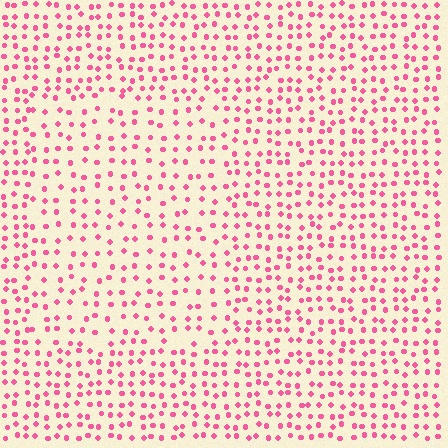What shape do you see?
I see a rectangle.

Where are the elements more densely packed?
The elements are more densely packed outside the rectangle boundary.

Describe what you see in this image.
The image contains small pink elements arranged at two different densities. A rectangle-shaped region is visible where the elements are less densely packed than the surrounding area.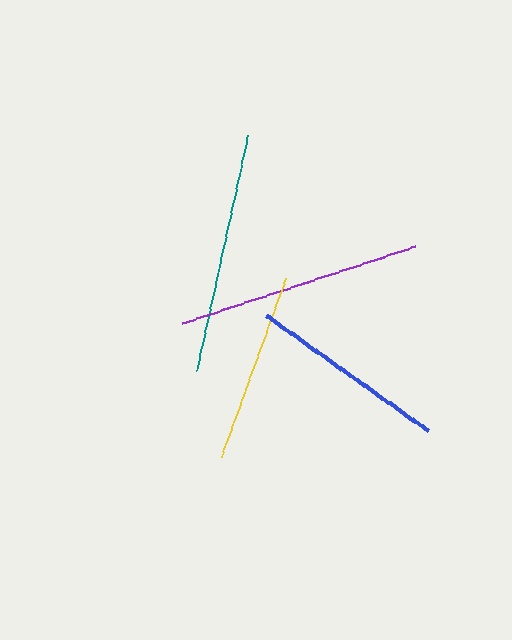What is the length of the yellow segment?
The yellow segment is approximately 190 pixels long.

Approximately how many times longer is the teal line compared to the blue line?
The teal line is approximately 1.2 times the length of the blue line.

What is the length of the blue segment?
The blue segment is approximately 199 pixels long.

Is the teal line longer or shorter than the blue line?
The teal line is longer than the blue line.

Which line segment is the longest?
The purple line is the longest at approximately 246 pixels.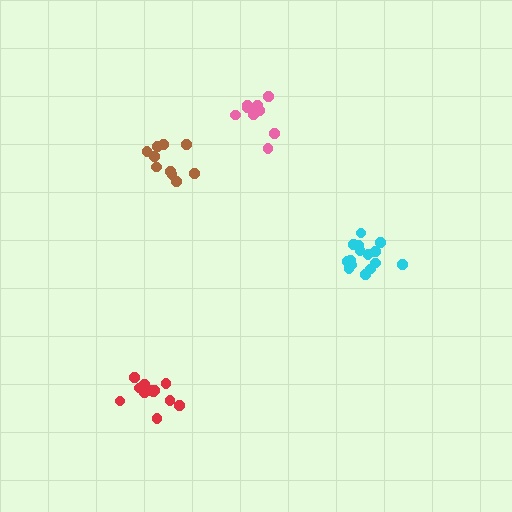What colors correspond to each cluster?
The clusters are colored: cyan, red, brown, pink.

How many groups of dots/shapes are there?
There are 4 groups.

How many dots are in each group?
Group 1: 15 dots, Group 2: 13 dots, Group 3: 10 dots, Group 4: 9 dots (47 total).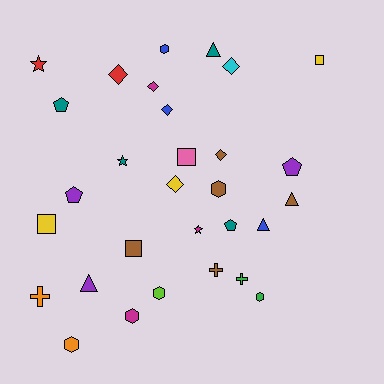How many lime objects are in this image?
There is 1 lime object.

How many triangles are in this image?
There are 4 triangles.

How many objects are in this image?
There are 30 objects.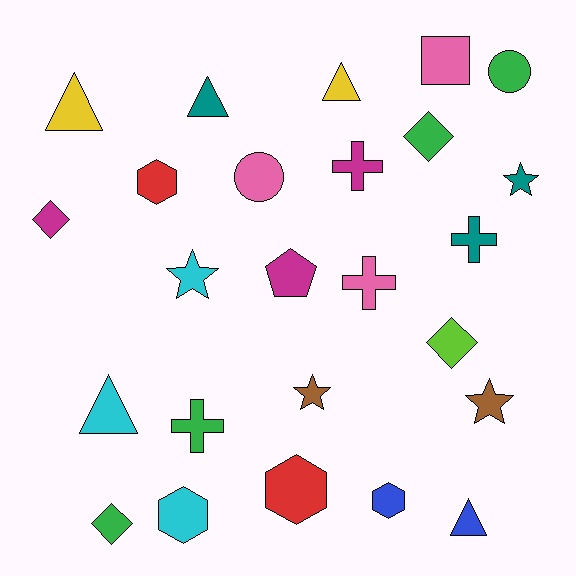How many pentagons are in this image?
There is 1 pentagon.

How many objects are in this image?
There are 25 objects.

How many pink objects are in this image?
There are 3 pink objects.